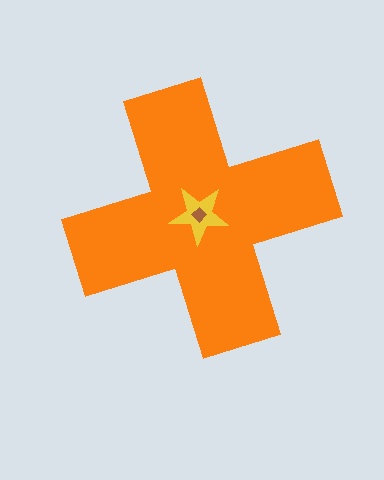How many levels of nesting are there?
3.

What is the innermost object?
The brown diamond.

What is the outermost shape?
The orange cross.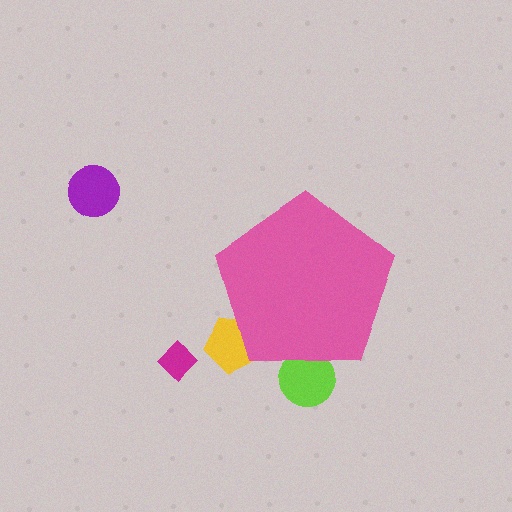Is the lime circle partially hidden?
Yes, the lime circle is partially hidden behind the pink pentagon.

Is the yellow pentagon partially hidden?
Yes, the yellow pentagon is partially hidden behind the pink pentagon.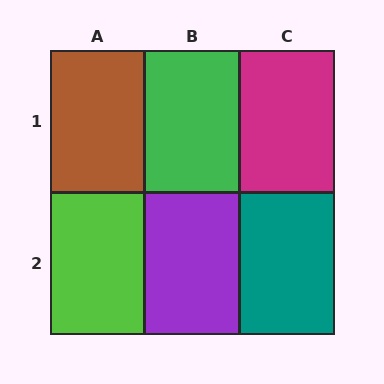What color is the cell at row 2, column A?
Lime.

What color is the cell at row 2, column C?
Teal.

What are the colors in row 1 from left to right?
Brown, green, magenta.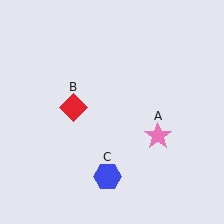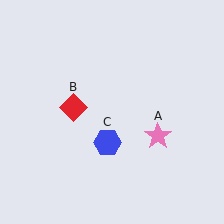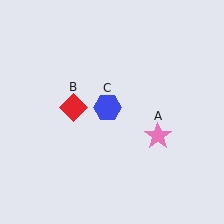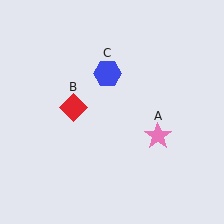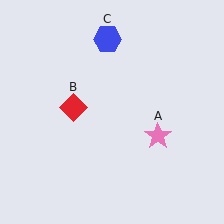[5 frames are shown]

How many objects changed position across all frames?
1 object changed position: blue hexagon (object C).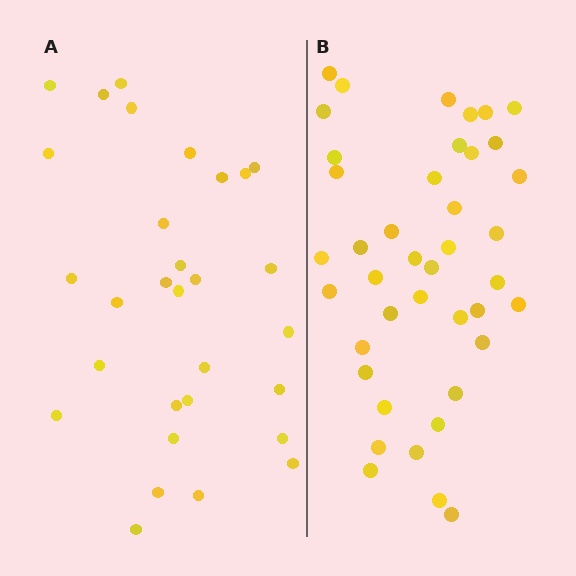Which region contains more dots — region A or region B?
Region B (the right region) has more dots.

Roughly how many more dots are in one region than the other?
Region B has roughly 12 or so more dots than region A.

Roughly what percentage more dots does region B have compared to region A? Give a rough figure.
About 35% more.